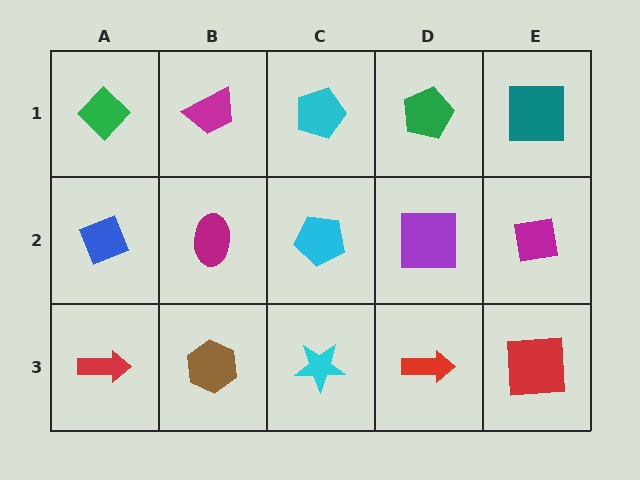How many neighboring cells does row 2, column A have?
3.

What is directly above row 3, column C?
A cyan pentagon.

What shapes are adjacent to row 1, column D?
A purple square (row 2, column D), a cyan pentagon (row 1, column C), a teal square (row 1, column E).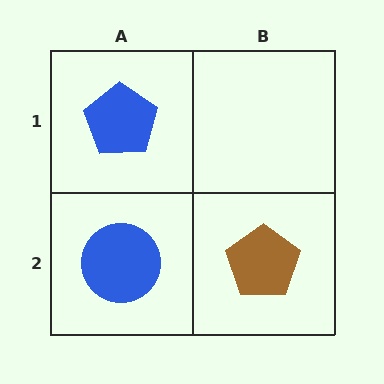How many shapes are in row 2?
2 shapes.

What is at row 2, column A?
A blue circle.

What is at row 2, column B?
A brown pentagon.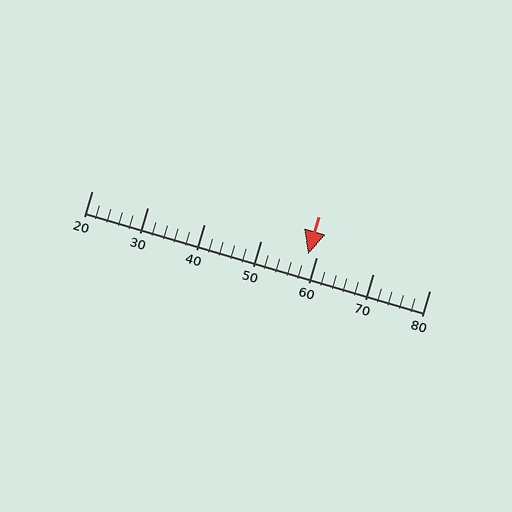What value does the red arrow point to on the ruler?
The red arrow points to approximately 58.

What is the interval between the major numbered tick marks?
The major tick marks are spaced 10 units apart.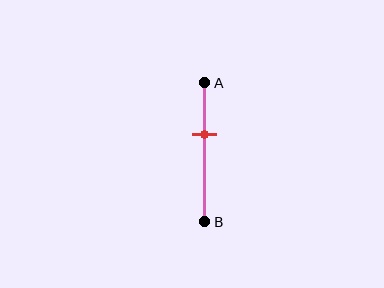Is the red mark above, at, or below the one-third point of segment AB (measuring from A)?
The red mark is below the one-third point of segment AB.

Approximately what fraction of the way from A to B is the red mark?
The red mark is approximately 40% of the way from A to B.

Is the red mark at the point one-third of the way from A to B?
No, the mark is at about 40% from A, not at the 33% one-third point.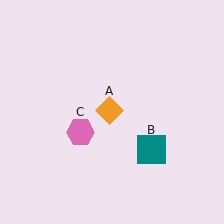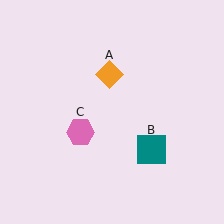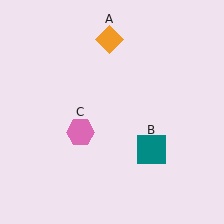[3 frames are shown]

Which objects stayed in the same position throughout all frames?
Teal square (object B) and pink hexagon (object C) remained stationary.